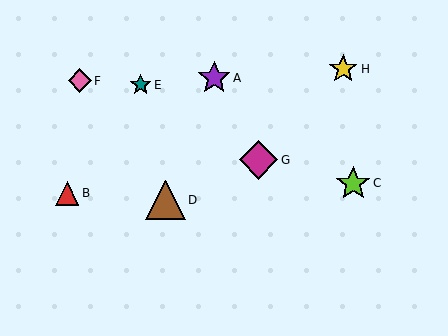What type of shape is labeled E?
Shape E is a teal star.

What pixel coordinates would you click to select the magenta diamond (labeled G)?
Click at (259, 160) to select the magenta diamond G.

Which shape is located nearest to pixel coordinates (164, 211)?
The brown triangle (labeled D) at (165, 200) is nearest to that location.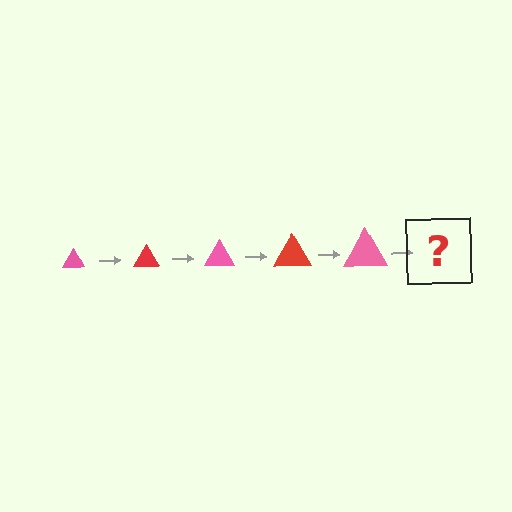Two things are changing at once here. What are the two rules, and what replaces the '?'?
The two rules are that the triangle grows larger each step and the color cycles through pink and red. The '?' should be a red triangle, larger than the previous one.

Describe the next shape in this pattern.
It should be a red triangle, larger than the previous one.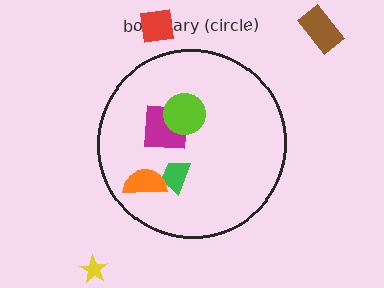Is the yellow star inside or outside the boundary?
Outside.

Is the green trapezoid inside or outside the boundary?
Inside.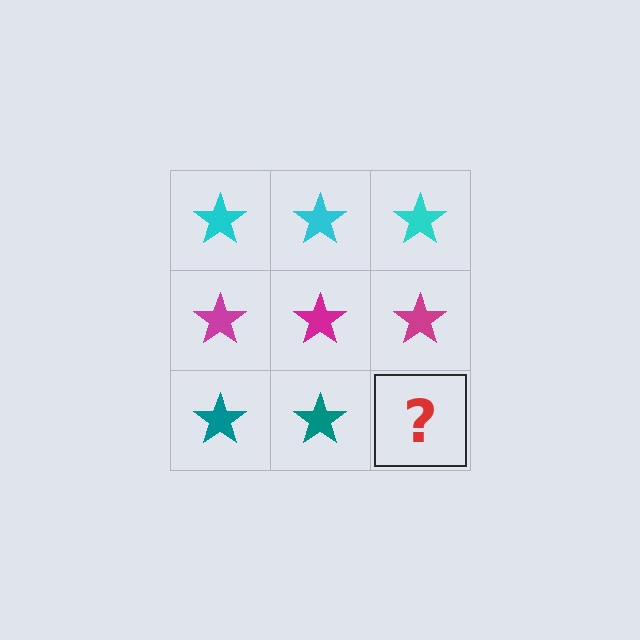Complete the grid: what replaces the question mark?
The question mark should be replaced with a teal star.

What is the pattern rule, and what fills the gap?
The rule is that each row has a consistent color. The gap should be filled with a teal star.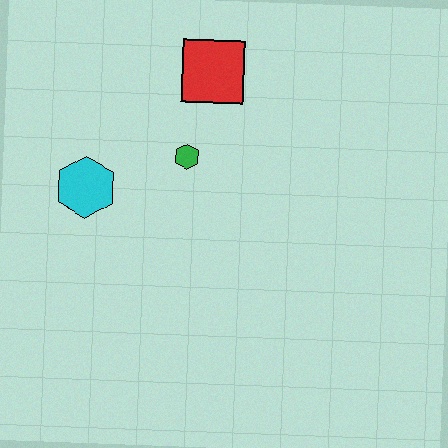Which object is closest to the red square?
The green hexagon is closest to the red square.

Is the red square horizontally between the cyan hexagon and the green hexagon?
No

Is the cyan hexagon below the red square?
Yes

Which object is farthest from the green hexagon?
The cyan hexagon is farthest from the green hexagon.